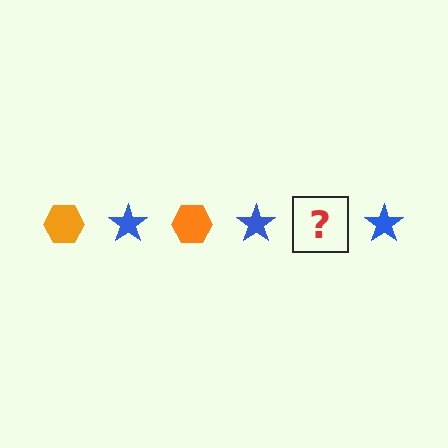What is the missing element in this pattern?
The missing element is an orange hexagon.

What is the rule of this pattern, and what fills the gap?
The rule is that the pattern alternates between orange hexagon and blue star. The gap should be filled with an orange hexagon.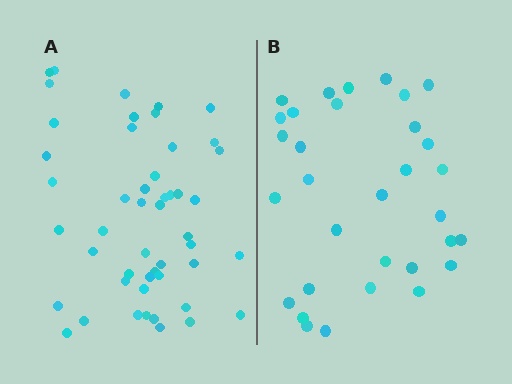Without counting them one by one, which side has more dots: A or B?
Region A (the left region) has more dots.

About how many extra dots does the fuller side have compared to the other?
Region A has approximately 15 more dots than region B.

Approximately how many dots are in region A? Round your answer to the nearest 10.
About 50 dots. (The exact count is 49, which rounds to 50.)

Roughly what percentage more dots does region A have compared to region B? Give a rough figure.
About 55% more.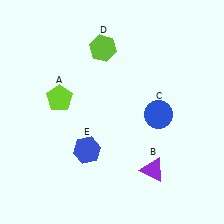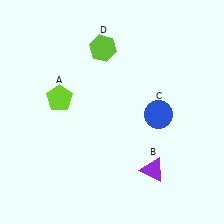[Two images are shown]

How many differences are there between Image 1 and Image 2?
There is 1 difference between the two images.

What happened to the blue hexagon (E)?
The blue hexagon (E) was removed in Image 2. It was in the bottom-left area of Image 1.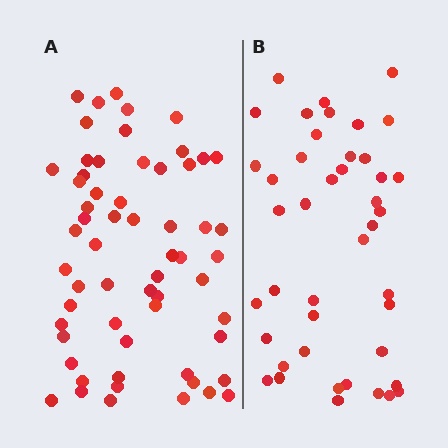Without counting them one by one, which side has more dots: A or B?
Region A (the left region) has more dots.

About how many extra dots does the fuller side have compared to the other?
Region A has approximately 15 more dots than region B.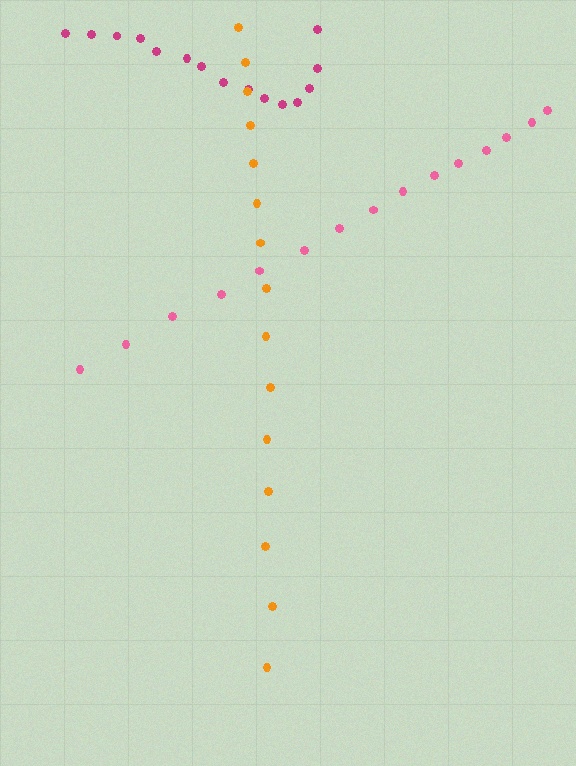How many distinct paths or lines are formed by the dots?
There are 3 distinct paths.